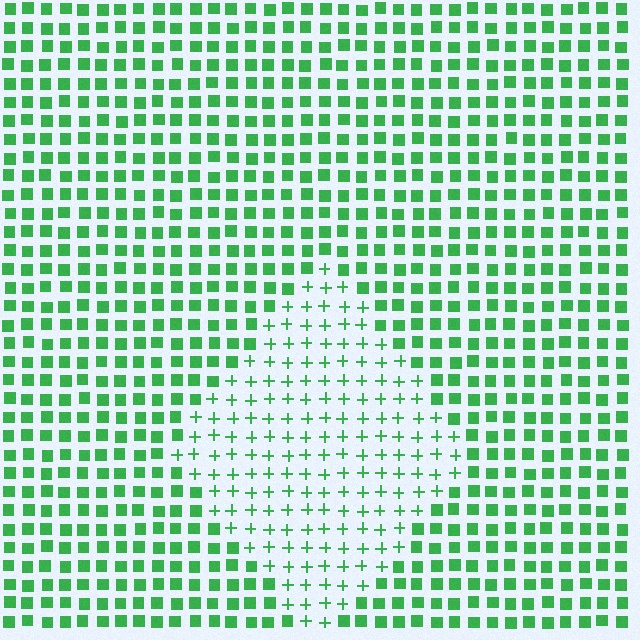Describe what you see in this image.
The image is filled with small green elements arranged in a uniform grid. A diamond-shaped region contains plus signs, while the surrounding area contains squares. The boundary is defined purely by the change in element shape.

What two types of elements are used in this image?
The image uses plus signs inside the diamond region and squares outside it.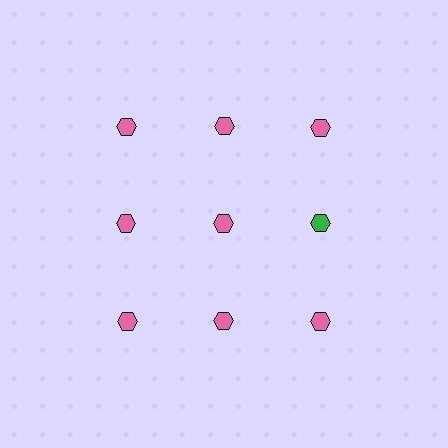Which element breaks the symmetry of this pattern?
The green hexagon in the second row, center column breaks the symmetry. All other shapes are pink hexagons.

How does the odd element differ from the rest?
It has a different color: green instead of pink.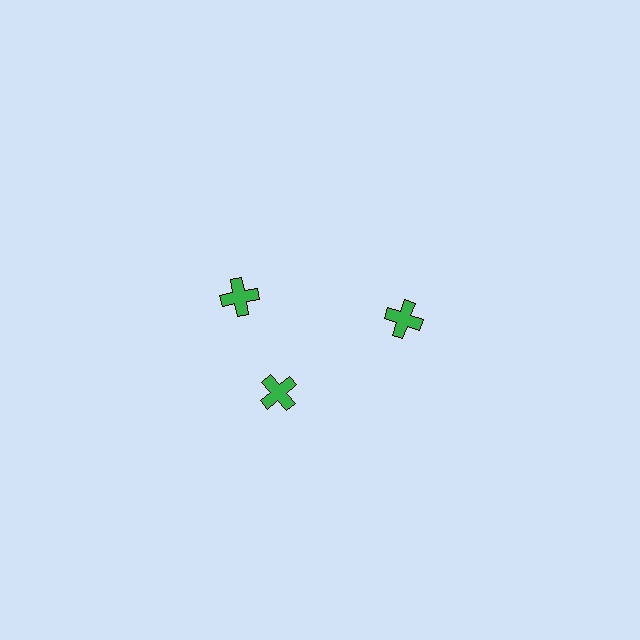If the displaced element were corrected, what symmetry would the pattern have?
It would have 3-fold rotational symmetry — the pattern would map onto itself every 120 degrees.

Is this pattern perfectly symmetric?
No. The 3 green crosses are arranged in a ring, but one element near the 11 o'clock position is rotated out of alignment along the ring, breaking the 3-fold rotational symmetry.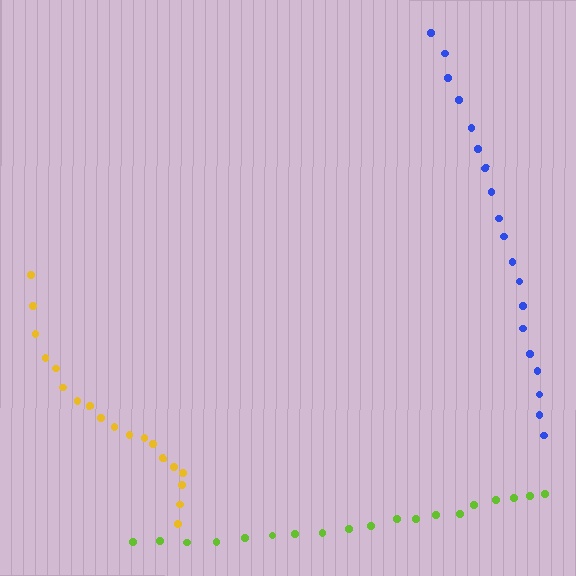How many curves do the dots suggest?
There are 3 distinct paths.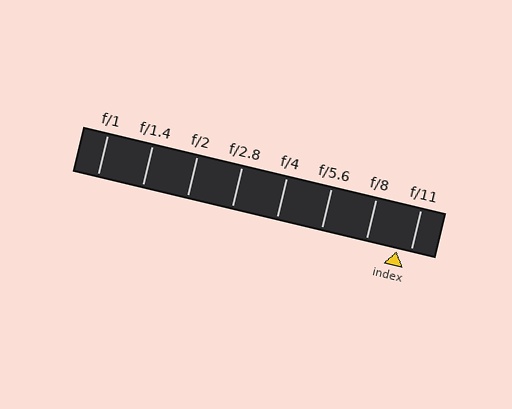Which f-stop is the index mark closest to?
The index mark is closest to f/11.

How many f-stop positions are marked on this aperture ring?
There are 8 f-stop positions marked.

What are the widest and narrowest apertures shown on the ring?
The widest aperture shown is f/1 and the narrowest is f/11.